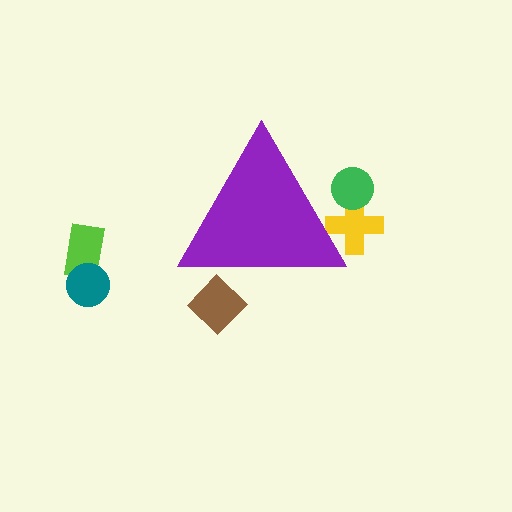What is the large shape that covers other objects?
A purple triangle.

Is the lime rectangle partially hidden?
No, the lime rectangle is fully visible.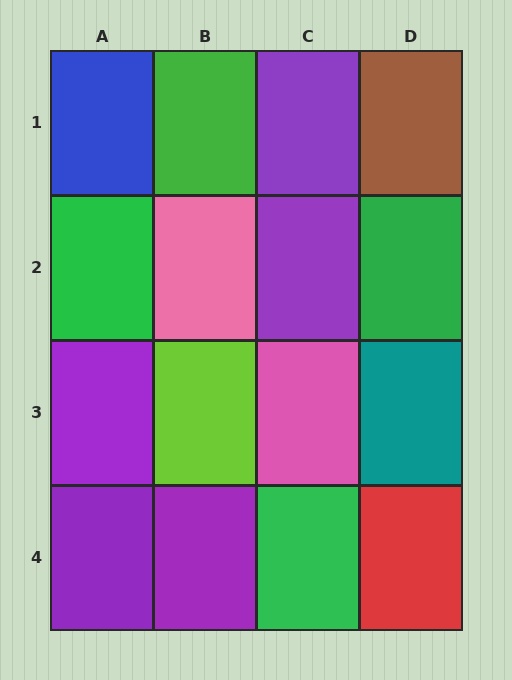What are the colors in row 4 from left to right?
Purple, purple, green, red.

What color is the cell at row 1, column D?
Brown.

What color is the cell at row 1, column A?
Blue.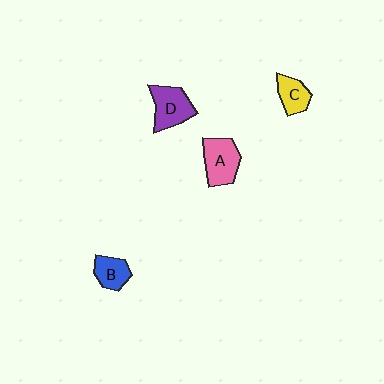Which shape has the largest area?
Shape A (pink).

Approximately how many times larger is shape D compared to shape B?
Approximately 1.5 times.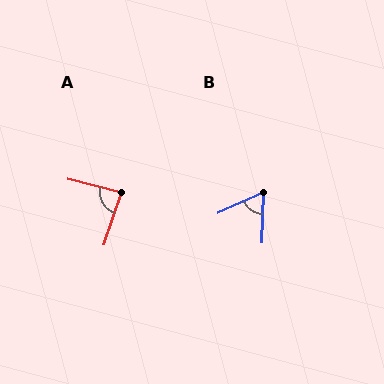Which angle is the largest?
A, at approximately 85 degrees.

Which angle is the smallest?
B, at approximately 63 degrees.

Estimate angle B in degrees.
Approximately 63 degrees.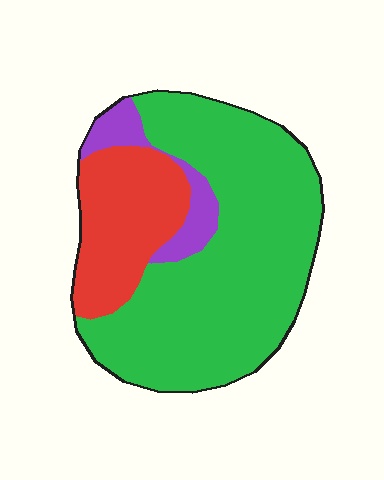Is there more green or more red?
Green.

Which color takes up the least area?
Purple, at roughly 10%.